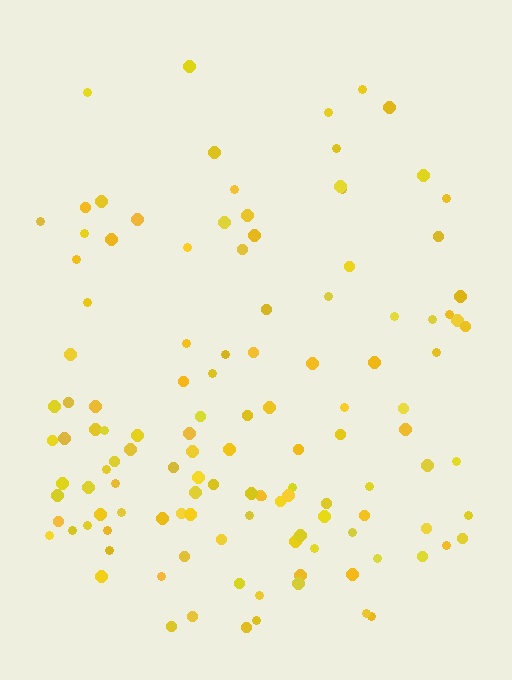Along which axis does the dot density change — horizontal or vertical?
Vertical.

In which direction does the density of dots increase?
From top to bottom, with the bottom side densest.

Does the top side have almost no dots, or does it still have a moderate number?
Still a moderate number, just noticeably fewer than the bottom.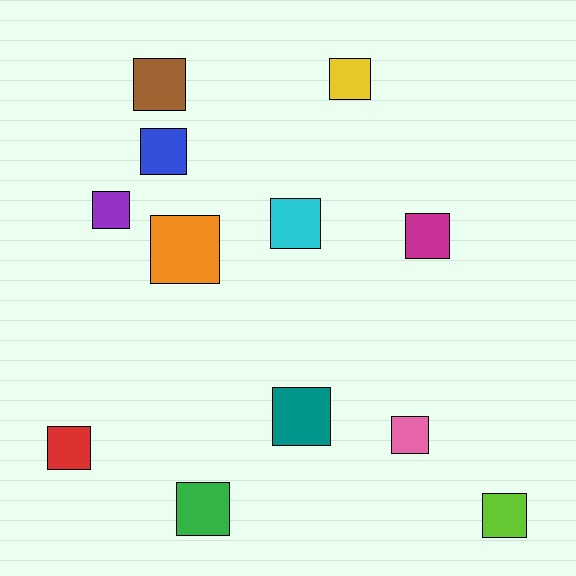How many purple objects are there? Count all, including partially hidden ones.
There is 1 purple object.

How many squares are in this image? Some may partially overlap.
There are 12 squares.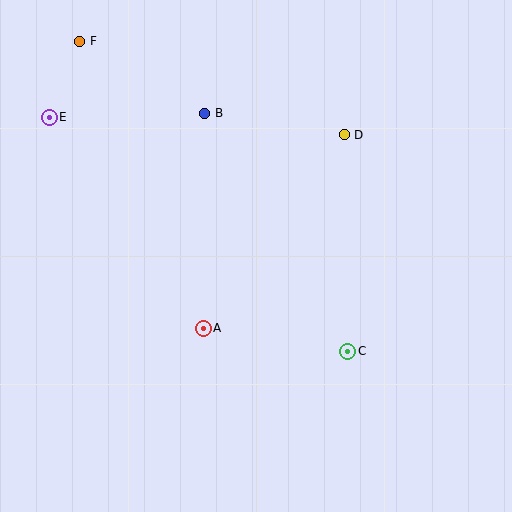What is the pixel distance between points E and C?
The distance between E and C is 379 pixels.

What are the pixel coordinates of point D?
Point D is at (344, 135).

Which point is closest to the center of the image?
Point A at (203, 328) is closest to the center.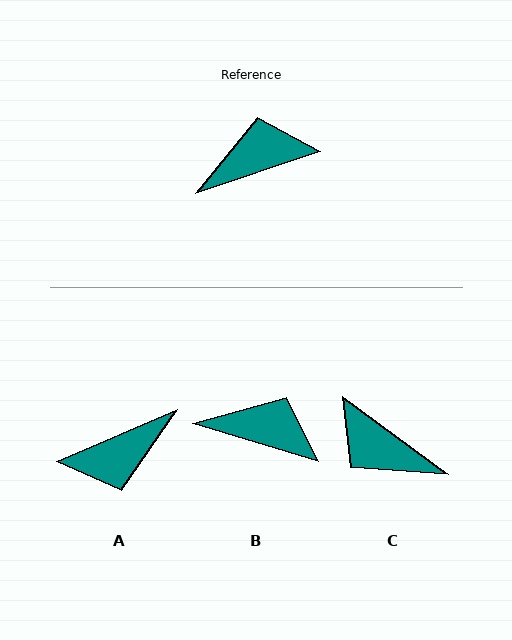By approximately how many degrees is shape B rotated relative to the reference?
Approximately 35 degrees clockwise.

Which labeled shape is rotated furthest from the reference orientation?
A, about 175 degrees away.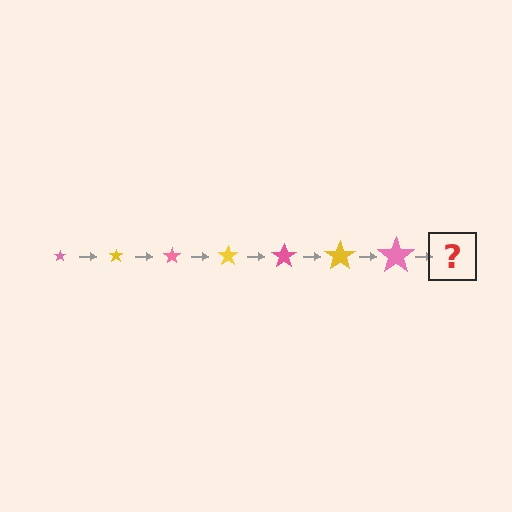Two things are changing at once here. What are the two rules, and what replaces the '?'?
The two rules are that the star grows larger each step and the color cycles through pink and yellow. The '?' should be a yellow star, larger than the previous one.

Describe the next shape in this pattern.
It should be a yellow star, larger than the previous one.